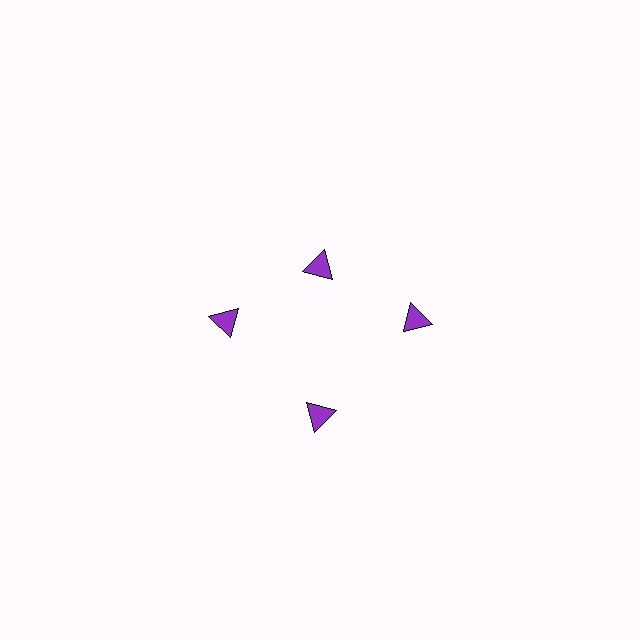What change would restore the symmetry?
The symmetry would be restored by moving it outward, back onto the ring so that all 4 triangles sit at equal angles and equal distance from the center.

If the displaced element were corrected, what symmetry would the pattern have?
It would have 4-fold rotational symmetry — the pattern would map onto itself every 90 degrees.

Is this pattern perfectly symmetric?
No. The 4 purple triangles are arranged in a ring, but one element near the 12 o'clock position is pulled inward toward the center, breaking the 4-fold rotational symmetry.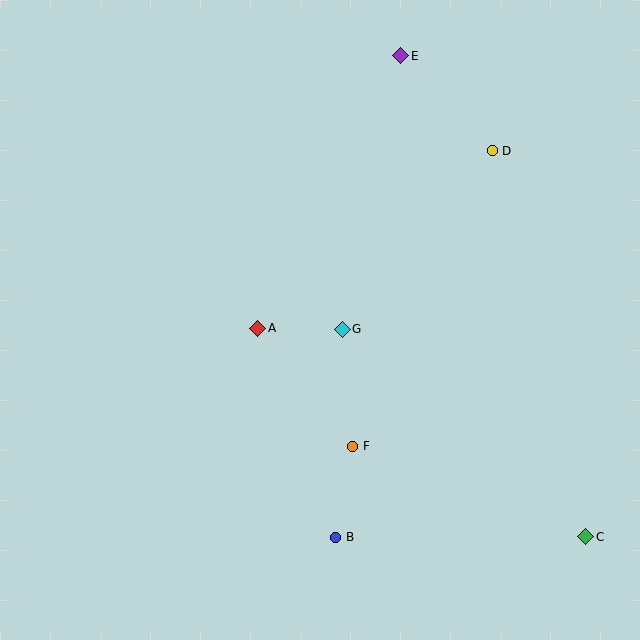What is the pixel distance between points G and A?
The distance between G and A is 84 pixels.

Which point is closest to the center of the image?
Point G at (342, 329) is closest to the center.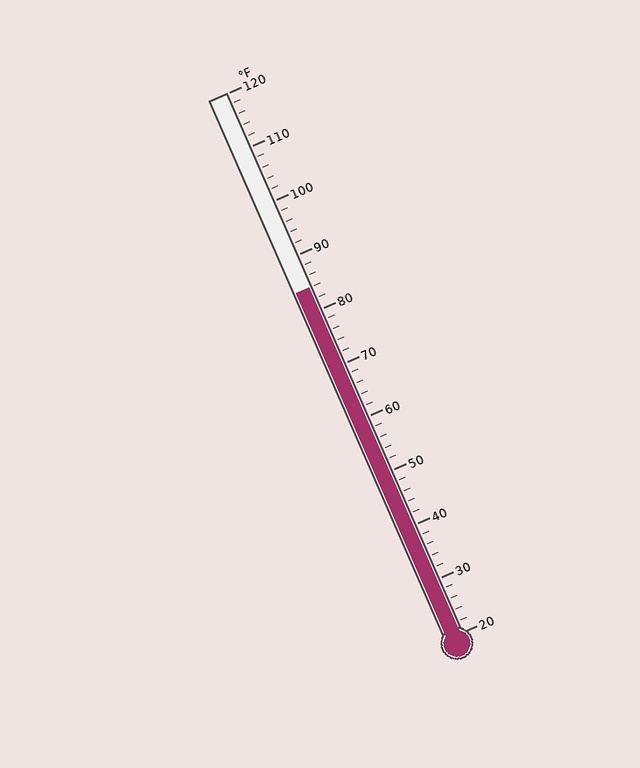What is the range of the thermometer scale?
The thermometer scale ranges from 20°F to 120°F.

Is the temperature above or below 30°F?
The temperature is above 30°F.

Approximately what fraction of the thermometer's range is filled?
The thermometer is filled to approximately 65% of its range.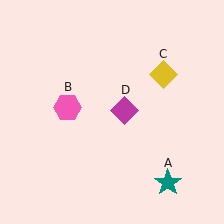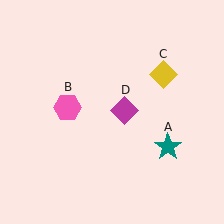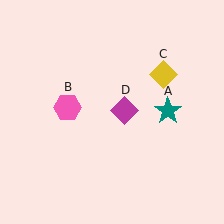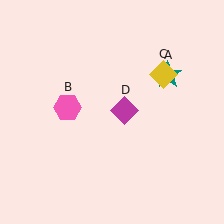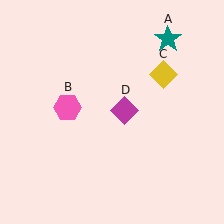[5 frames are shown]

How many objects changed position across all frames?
1 object changed position: teal star (object A).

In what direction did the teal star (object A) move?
The teal star (object A) moved up.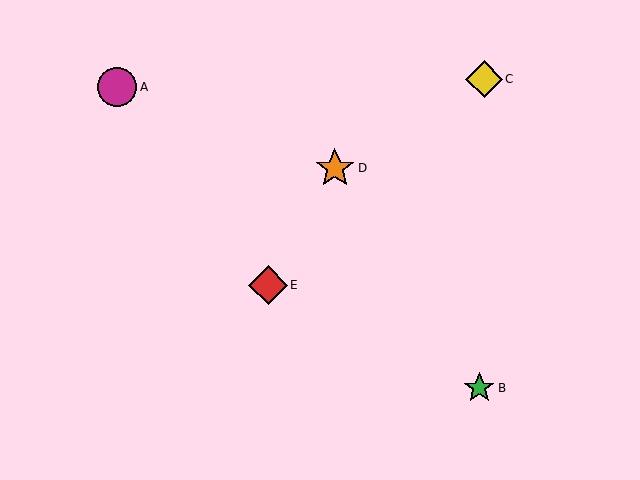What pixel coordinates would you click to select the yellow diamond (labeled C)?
Click at (484, 79) to select the yellow diamond C.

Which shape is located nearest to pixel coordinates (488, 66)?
The yellow diamond (labeled C) at (484, 79) is nearest to that location.